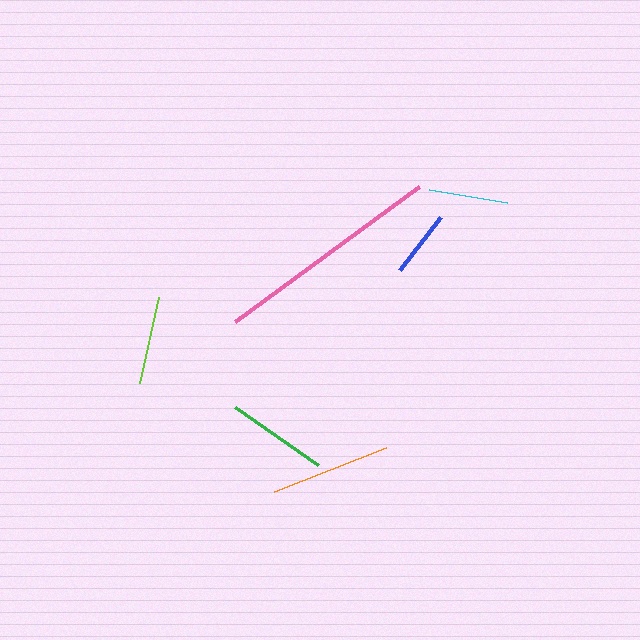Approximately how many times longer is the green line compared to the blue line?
The green line is approximately 1.5 times the length of the blue line.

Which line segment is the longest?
The pink line is the longest at approximately 228 pixels.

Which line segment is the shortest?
The blue line is the shortest at approximately 67 pixels.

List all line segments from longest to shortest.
From longest to shortest: pink, orange, green, lime, cyan, blue.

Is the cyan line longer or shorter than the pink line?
The pink line is longer than the cyan line.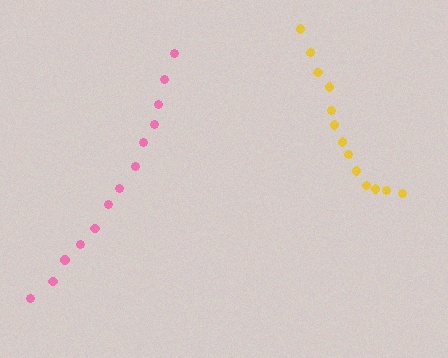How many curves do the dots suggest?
There are 2 distinct paths.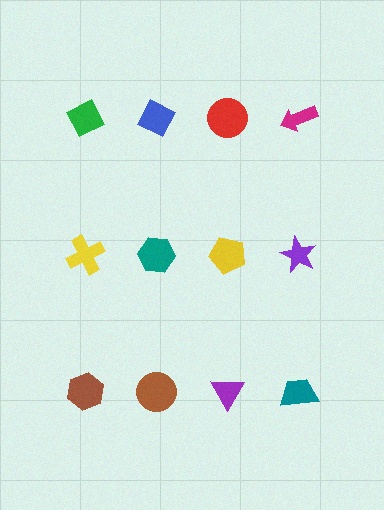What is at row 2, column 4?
A purple star.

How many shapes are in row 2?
4 shapes.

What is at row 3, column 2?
A brown circle.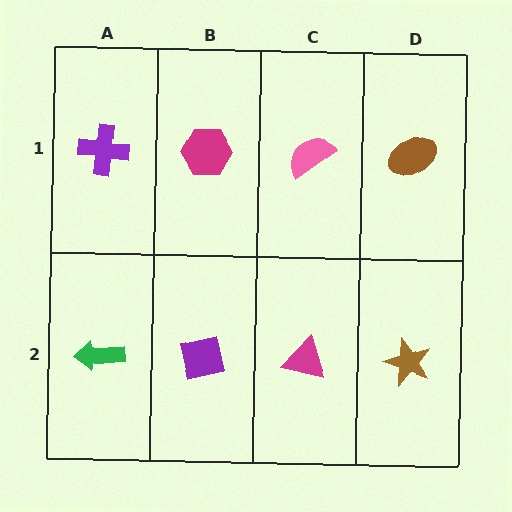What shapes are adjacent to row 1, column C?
A magenta triangle (row 2, column C), a magenta hexagon (row 1, column B), a brown ellipse (row 1, column D).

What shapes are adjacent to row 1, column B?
A purple square (row 2, column B), a purple cross (row 1, column A), a pink semicircle (row 1, column C).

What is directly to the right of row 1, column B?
A pink semicircle.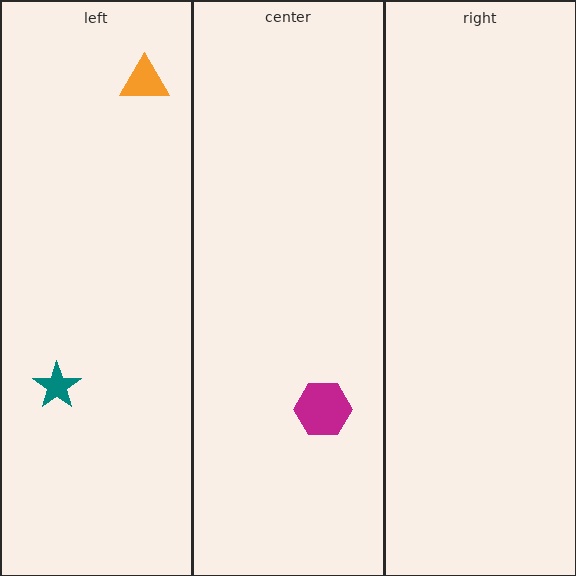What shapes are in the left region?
The orange triangle, the teal star.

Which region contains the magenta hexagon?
The center region.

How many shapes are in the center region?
1.